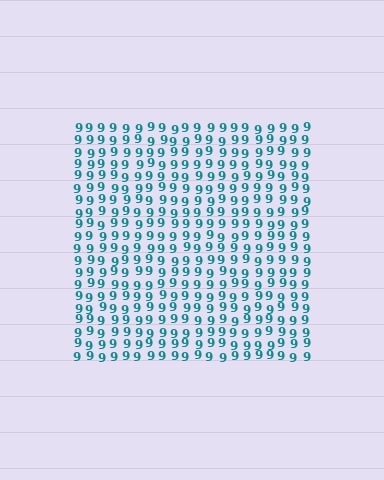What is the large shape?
The large shape is a square.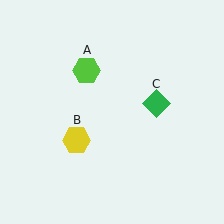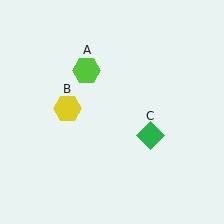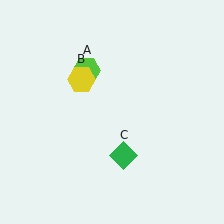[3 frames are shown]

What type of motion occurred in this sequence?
The yellow hexagon (object B), green diamond (object C) rotated clockwise around the center of the scene.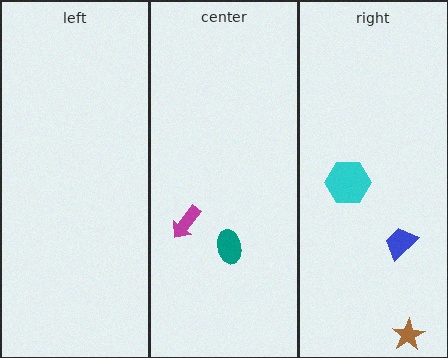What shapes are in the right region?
The brown star, the blue trapezoid, the cyan hexagon.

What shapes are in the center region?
The teal ellipse, the magenta arrow.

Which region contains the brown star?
The right region.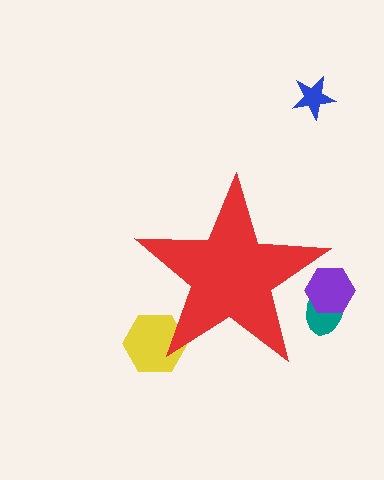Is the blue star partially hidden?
No, the blue star is fully visible.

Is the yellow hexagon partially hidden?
Yes, the yellow hexagon is partially hidden behind the red star.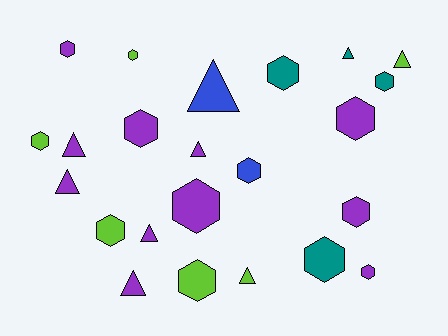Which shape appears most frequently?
Hexagon, with 14 objects.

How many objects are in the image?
There are 23 objects.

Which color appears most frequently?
Purple, with 11 objects.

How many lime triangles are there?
There are 2 lime triangles.